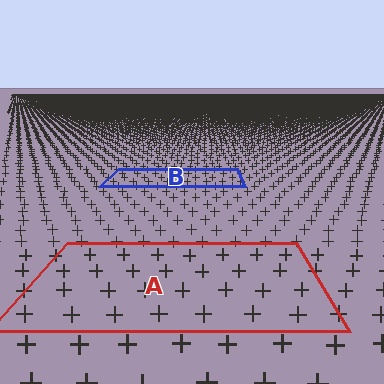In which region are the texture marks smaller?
The texture marks are smaller in region B, because it is farther away.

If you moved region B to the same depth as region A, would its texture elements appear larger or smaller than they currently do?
They would appear larger. At a closer depth, the same texture elements are projected at a bigger on-screen size.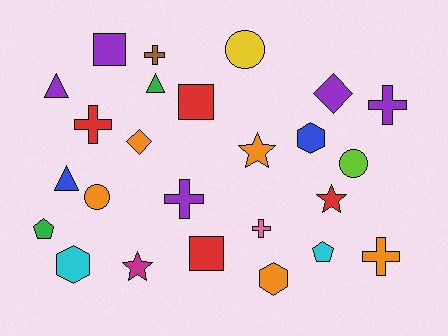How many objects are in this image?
There are 25 objects.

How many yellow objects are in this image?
There is 1 yellow object.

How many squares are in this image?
There are 3 squares.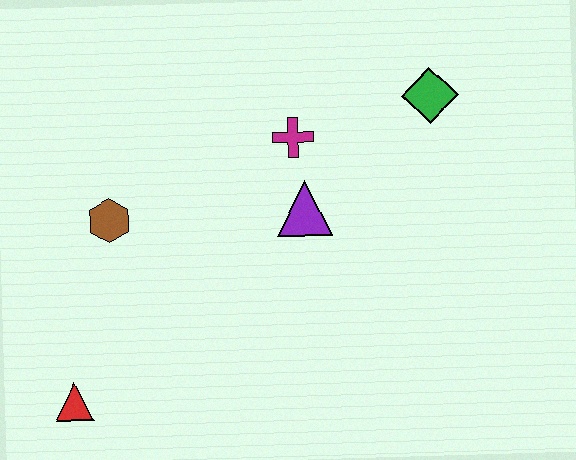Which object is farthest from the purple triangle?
The red triangle is farthest from the purple triangle.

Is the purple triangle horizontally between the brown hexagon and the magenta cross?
No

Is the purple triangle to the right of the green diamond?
No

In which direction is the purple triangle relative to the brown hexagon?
The purple triangle is to the right of the brown hexagon.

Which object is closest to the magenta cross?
The purple triangle is closest to the magenta cross.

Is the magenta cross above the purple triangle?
Yes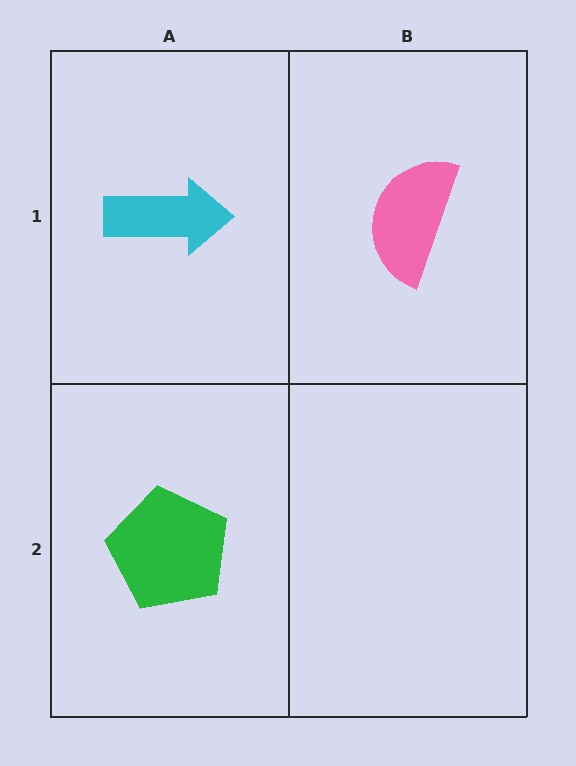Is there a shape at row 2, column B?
No, that cell is empty.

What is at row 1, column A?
A cyan arrow.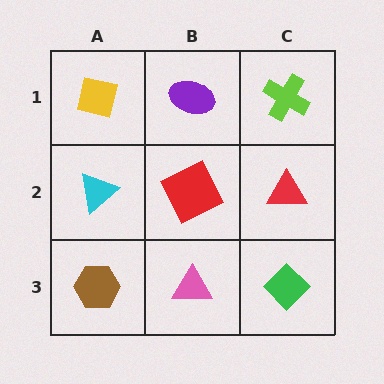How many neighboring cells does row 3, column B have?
3.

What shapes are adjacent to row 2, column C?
A lime cross (row 1, column C), a green diamond (row 3, column C), a red square (row 2, column B).